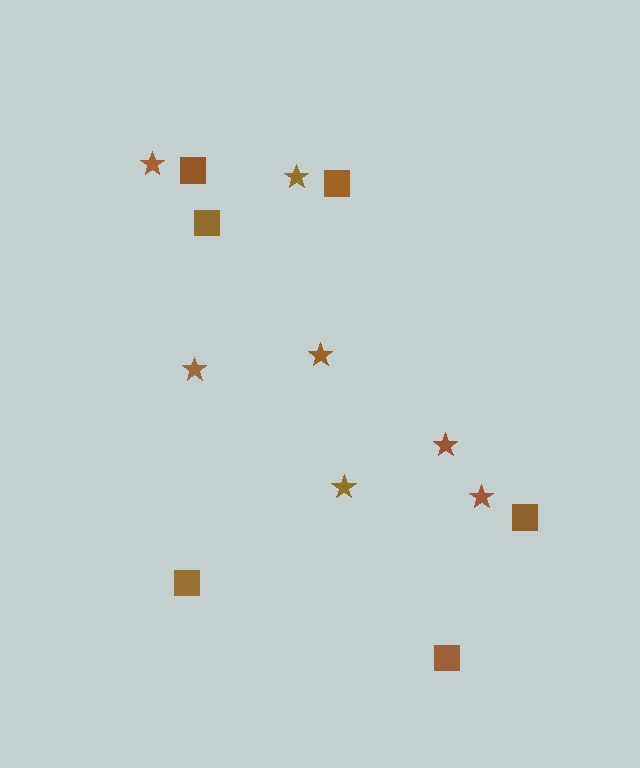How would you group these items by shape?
There are 2 groups: one group of stars (7) and one group of squares (6).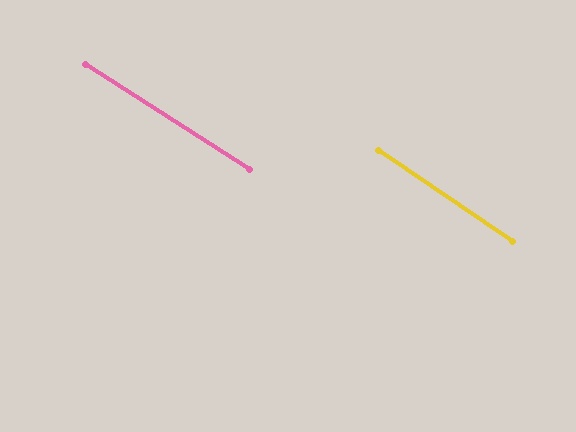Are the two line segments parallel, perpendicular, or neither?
Parallel — their directions differ by only 1.7°.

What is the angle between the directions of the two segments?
Approximately 2 degrees.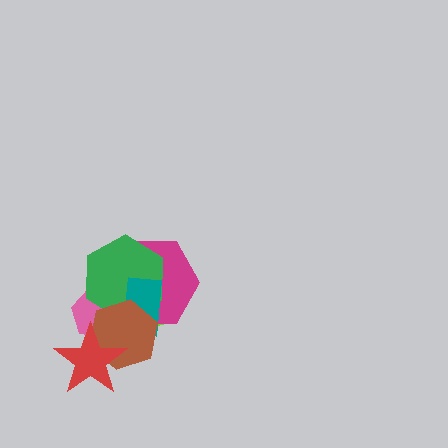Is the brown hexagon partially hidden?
Yes, it is partially covered by another shape.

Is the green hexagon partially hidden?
Yes, it is partially covered by another shape.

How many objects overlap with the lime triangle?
6 objects overlap with the lime triangle.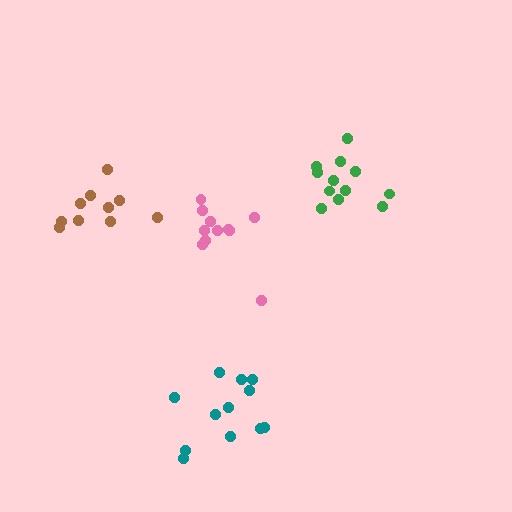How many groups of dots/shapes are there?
There are 4 groups.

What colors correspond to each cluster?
The clusters are colored: brown, pink, green, teal.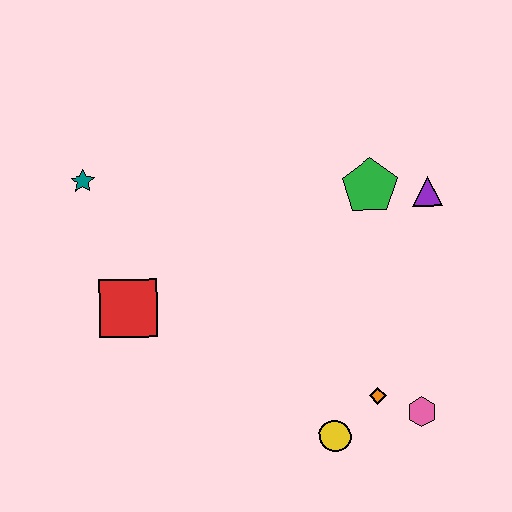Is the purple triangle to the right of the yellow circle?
Yes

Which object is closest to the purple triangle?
The green pentagon is closest to the purple triangle.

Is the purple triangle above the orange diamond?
Yes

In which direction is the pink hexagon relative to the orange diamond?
The pink hexagon is to the right of the orange diamond.